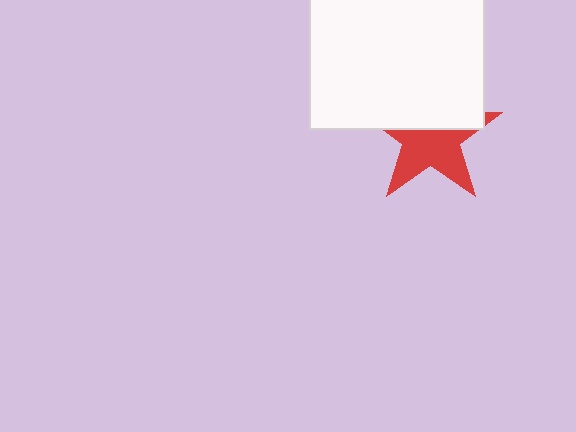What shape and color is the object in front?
The object in front is a white square.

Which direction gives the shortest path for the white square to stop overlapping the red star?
Moving up gives the shortest separation.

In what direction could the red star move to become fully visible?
The red star could move down. That would shift it out from behind the white square entirely.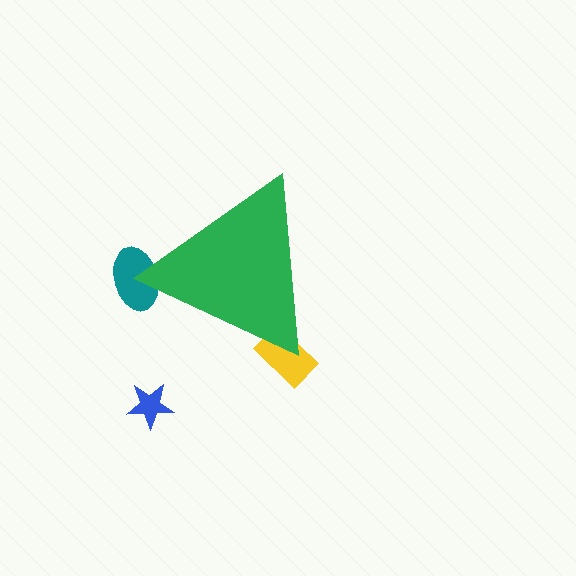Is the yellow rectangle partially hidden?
Yes, the yellow rectangle is partially hidden behind the green triangle.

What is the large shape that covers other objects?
A green triangle.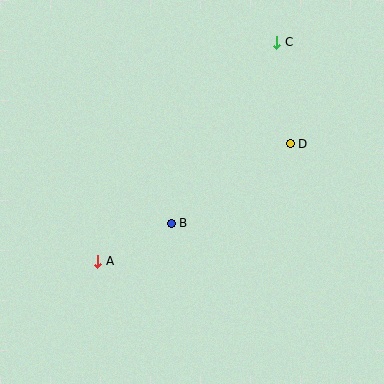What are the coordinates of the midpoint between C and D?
The midpoint between C and D is at (283, 93).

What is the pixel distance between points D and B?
The distance between D and B is 143 pixels.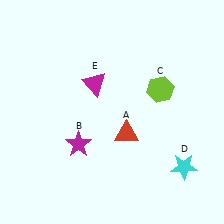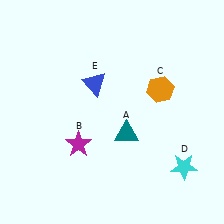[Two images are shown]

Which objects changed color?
A changed from red to teal. C changed from lime to orange. E changed from magenta to blue.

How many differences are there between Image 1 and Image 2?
There are 3 differences between the two images.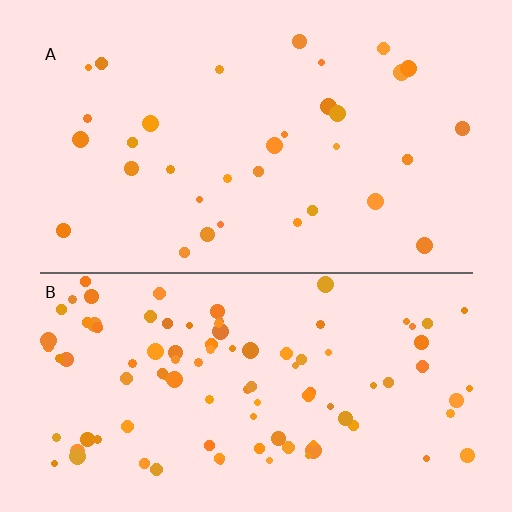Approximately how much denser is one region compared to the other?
Approximately 2.9× — region B over region A.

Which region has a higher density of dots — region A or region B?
B (the bottom).